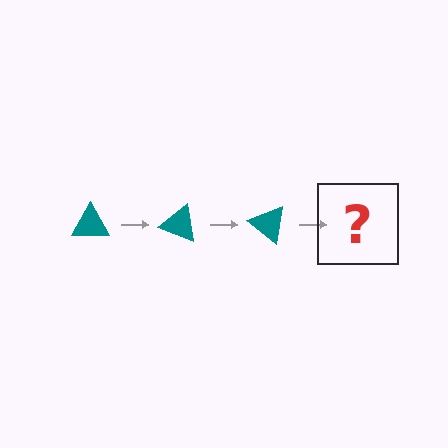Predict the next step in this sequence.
The next step is a teal triangle rotated 60 degrees.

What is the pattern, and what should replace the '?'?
The pattern is that the triangle rotates 20 degrees each step. The '?' should be a teal triangle rotated 60 degrees.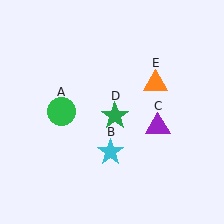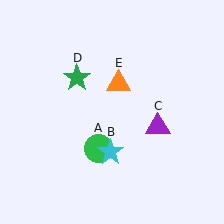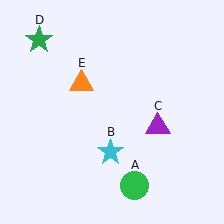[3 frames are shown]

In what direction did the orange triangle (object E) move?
The orange triangle (object E) moved left.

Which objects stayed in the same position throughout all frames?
Cyan star (object B) and purple triangle (object C) remained stationary.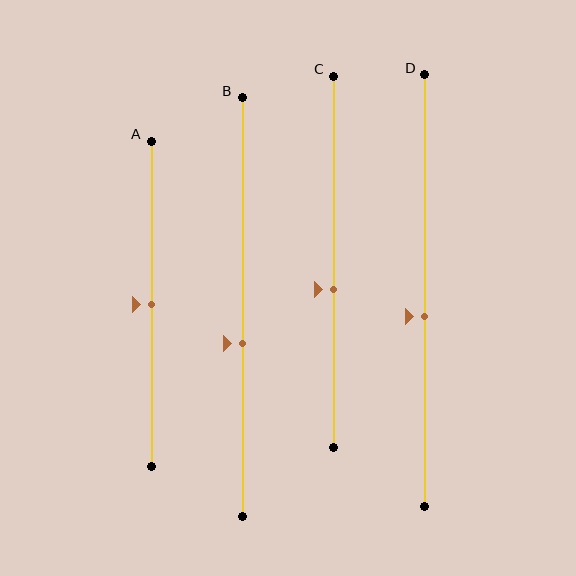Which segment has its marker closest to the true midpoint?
Segment A has its marker closest to the true midpoint.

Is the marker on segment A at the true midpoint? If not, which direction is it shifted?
Yes, the marker on segment A is at the true midpoint.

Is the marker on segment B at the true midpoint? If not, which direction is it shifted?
No, the marker on segment B is shifted downward by about 9% of the segment length.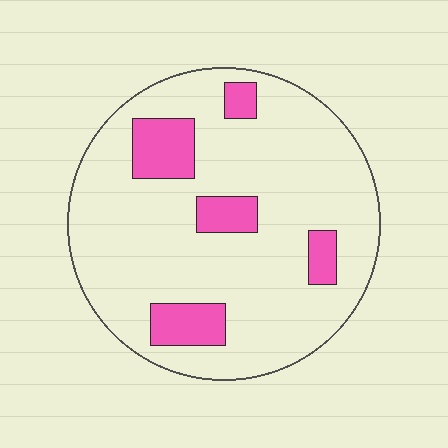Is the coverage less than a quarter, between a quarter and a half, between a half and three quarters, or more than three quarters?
Less than a quarter.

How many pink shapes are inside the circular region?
5.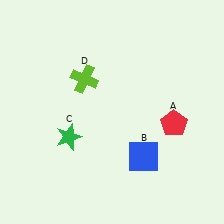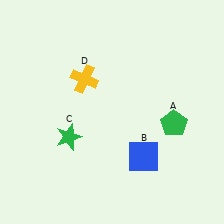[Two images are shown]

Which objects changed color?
A changed from red to green. D changed from lime to yellow.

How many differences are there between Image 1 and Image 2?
There are 2 differences between the two images.